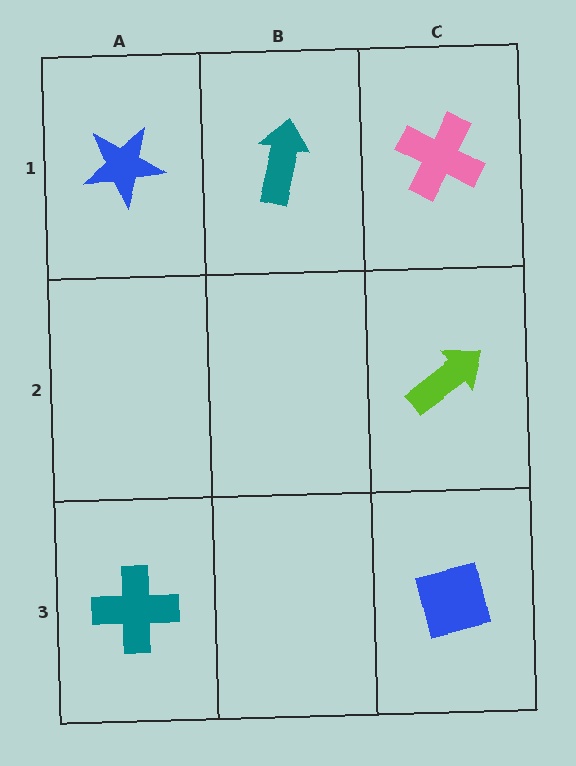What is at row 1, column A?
A blue star.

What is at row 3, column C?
A blue square.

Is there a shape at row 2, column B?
No, that cell is empty.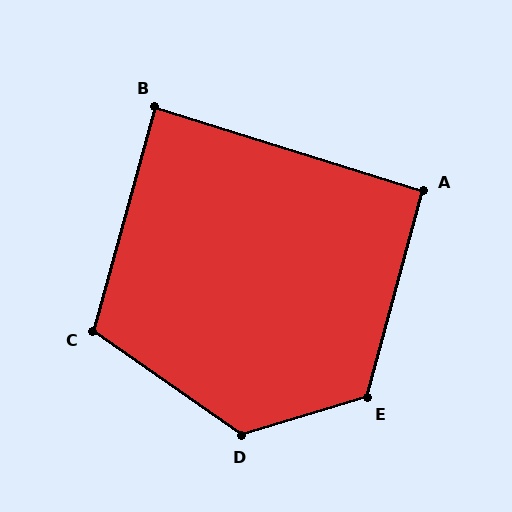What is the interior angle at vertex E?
Approximately 122 degrees (obtuse).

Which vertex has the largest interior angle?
D, at approximately 128 degrees.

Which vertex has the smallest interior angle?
B, at approximately 88 degrees.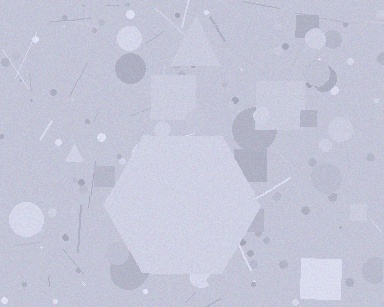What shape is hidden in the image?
A hexagon is hidden in the image.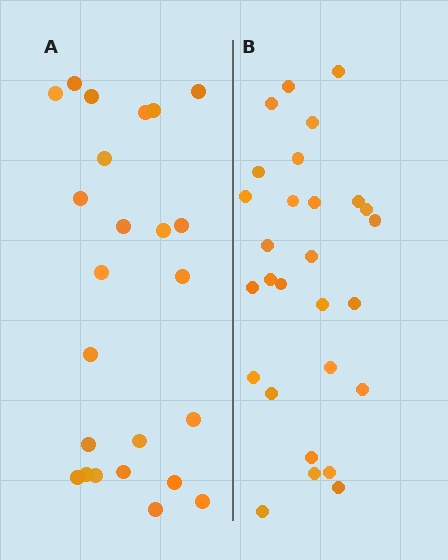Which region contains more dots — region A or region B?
Region B (the right region) has more dots.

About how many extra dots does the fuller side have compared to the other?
Region B has about 4 more dots than region A.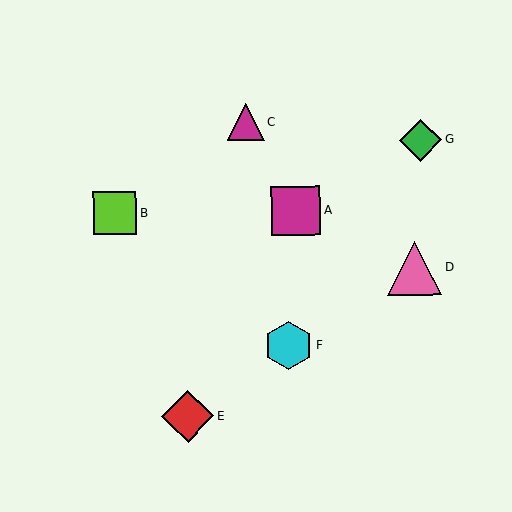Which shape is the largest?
The pink triangle (labeled D) is the largest.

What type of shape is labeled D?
Shape D is a pink triangle.